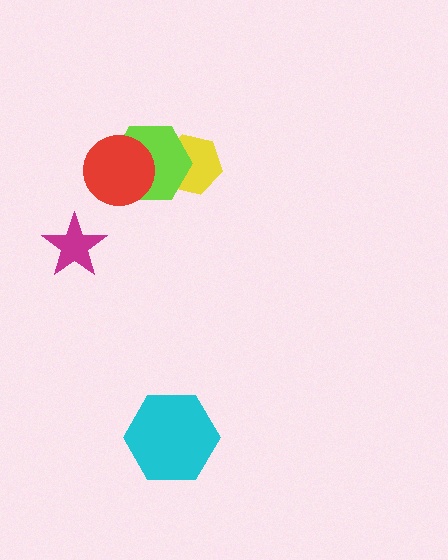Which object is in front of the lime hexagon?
The red circle is in front of the lime hexagon.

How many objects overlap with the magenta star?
0 objects overlap with the magenta star.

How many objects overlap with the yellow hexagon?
1 object overlaps with the yellow hexagon.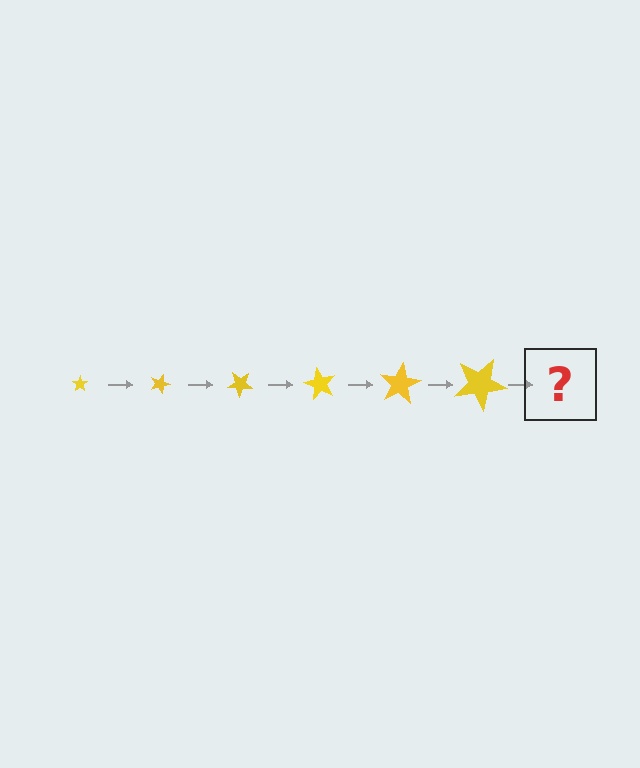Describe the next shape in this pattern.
It should be a star, larger than the previous one and rotated 120 degrees from the start.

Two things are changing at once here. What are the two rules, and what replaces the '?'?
The two rules are that the star grows larger each step and it rotates 20 degrees each step. The '?' should be a star, larger than the previous one and rotated 120 degrees from the start.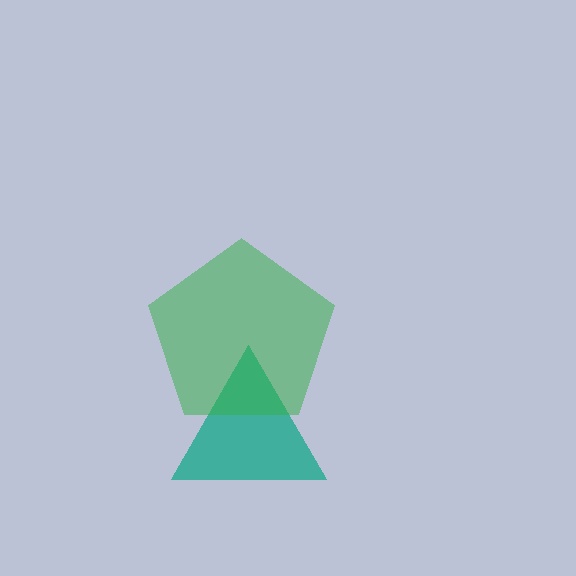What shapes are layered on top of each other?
The layered shapes are: a teal triangle, a green pentagon.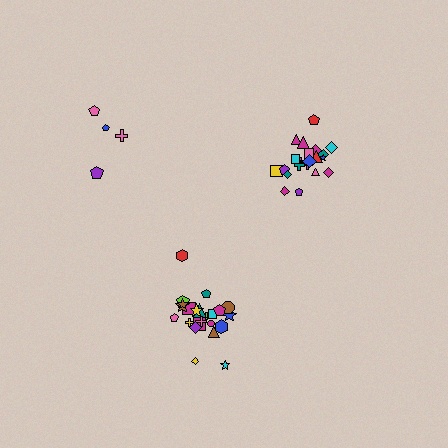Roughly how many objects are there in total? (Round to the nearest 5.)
Roughly 50 objects in total.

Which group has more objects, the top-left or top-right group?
The top-right group.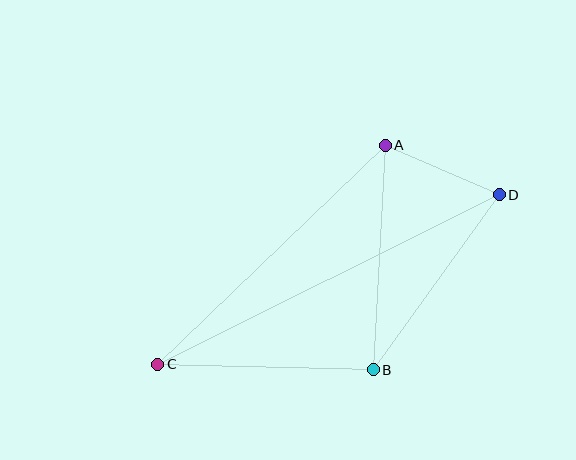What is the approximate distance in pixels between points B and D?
The distance between B and D is approximately 216 pixels.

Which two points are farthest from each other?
Points C and D are farthest from each other.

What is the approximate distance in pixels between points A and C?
The distance between A and C is approximately 316 pixels.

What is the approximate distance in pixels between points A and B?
The distance between A and B is approximately 225 pixels.